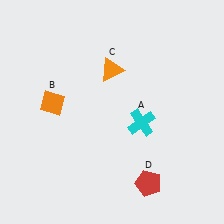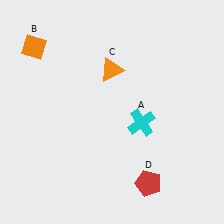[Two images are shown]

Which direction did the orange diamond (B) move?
The orange diamond (B) moved up.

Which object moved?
The orange diamond (B) moved up.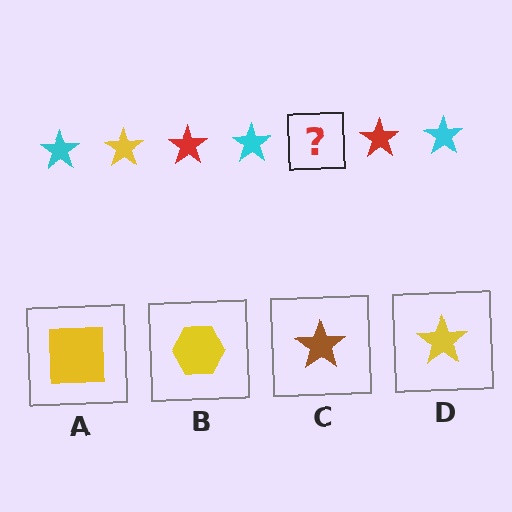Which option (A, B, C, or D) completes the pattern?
D.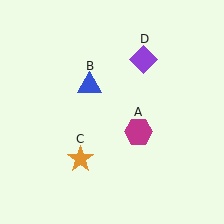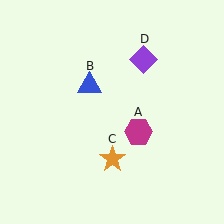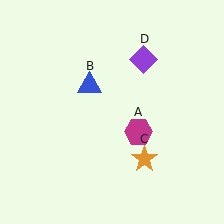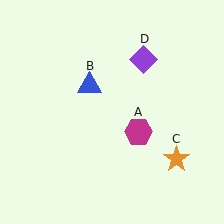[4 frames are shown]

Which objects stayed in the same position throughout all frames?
Magenta hexagon (object A) and blue triangle (object B) and purple diamond (object D) remained stationary.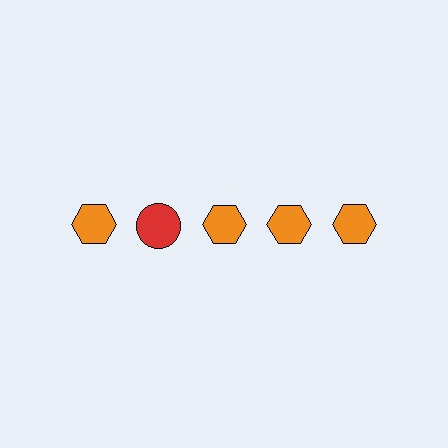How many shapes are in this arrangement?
There are 5 shapes arranged in a grid pattern.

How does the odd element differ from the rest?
It differs in both color (red instead of orange) and shape (circle instead of hexagon).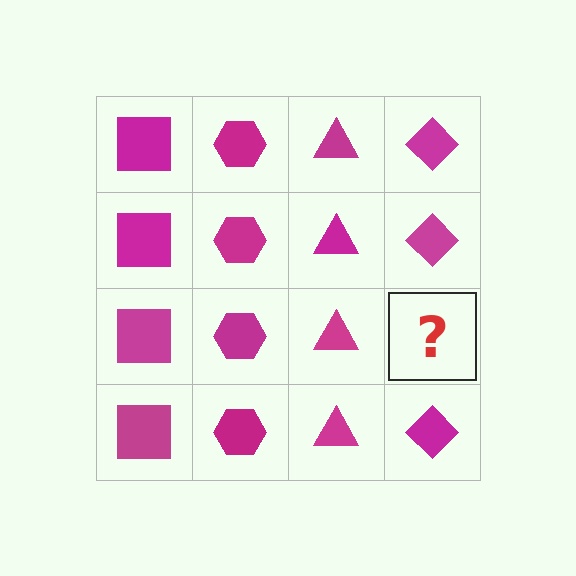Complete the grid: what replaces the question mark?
The question mark should be replaced with a magenta diamond.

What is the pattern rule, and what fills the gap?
The rule is that each column has a consistent shape. The gap should be filled with a magenta diamond.